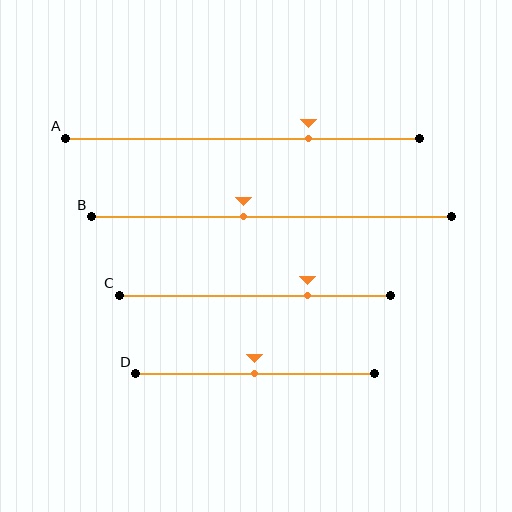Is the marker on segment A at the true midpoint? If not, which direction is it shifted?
No, the marker on segment A is shifted to the right by about 19% of the segment length.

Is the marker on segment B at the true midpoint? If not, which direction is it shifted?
No, the marker on segment B is shifted to the left by about 8% of the segment length.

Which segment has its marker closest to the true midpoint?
Segment D has its marker closest to the true midpoint.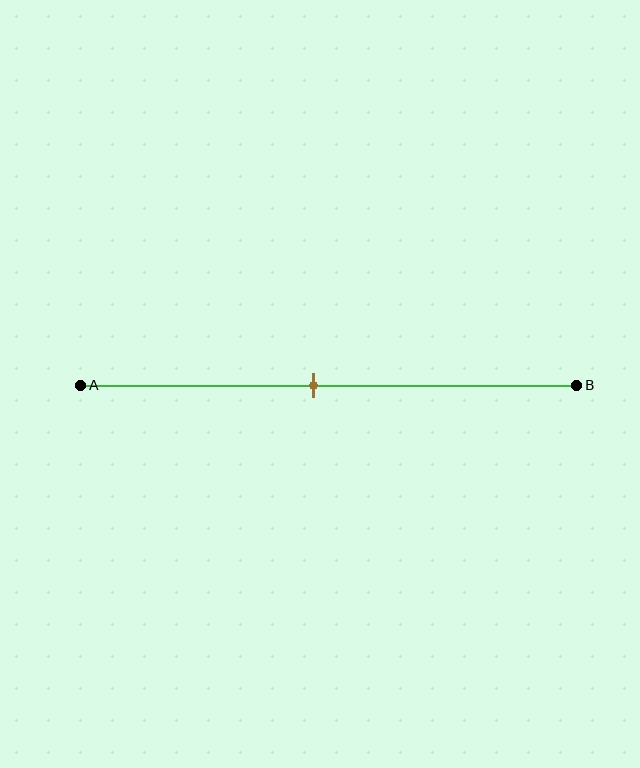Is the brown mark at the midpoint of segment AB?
Yes, the mark is approximately at the midpoint.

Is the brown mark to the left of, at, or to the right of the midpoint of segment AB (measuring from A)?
The brown mark is approximately at the midpoint of segment AB.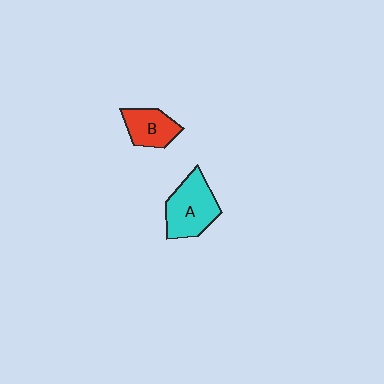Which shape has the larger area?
Shape A (cyan).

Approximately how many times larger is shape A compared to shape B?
Approximately 1.5 times.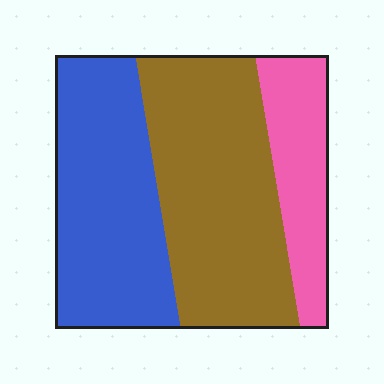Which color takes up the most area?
Brown, at roughly 45%.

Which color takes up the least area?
Pink, at roughly 20%.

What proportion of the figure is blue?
Blue takes up between a quarter and a half of the figure.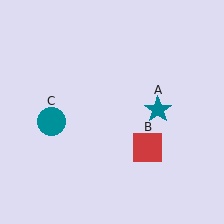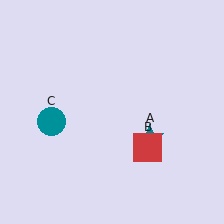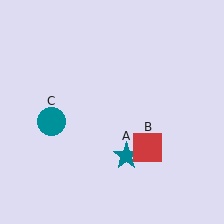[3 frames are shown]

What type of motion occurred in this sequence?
The teal star (object A) rotated clockwise around the center of the scene.